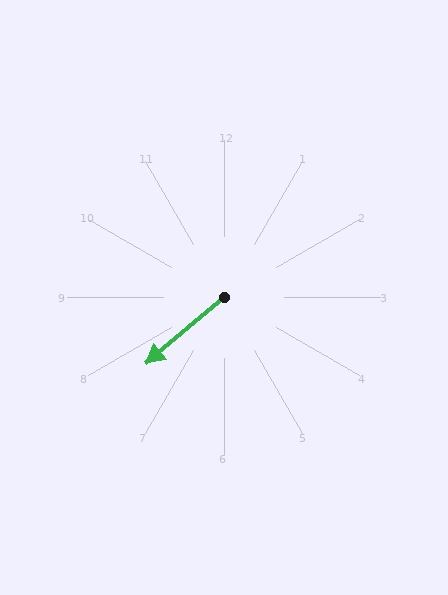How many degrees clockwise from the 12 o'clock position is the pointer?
Approximately 230 degrees.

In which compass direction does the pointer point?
Southwest.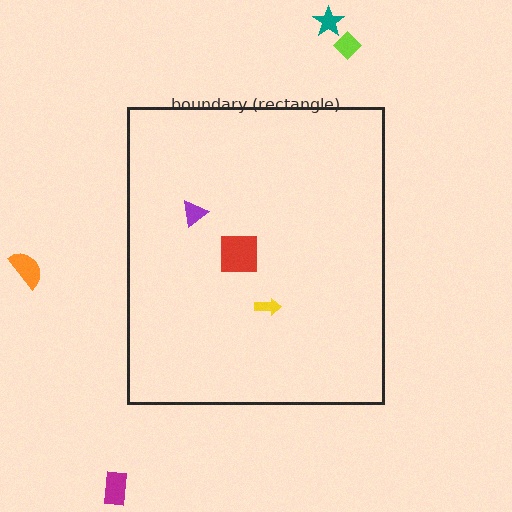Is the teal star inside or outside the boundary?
Outside.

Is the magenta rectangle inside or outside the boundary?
Outside.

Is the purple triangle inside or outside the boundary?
Inside.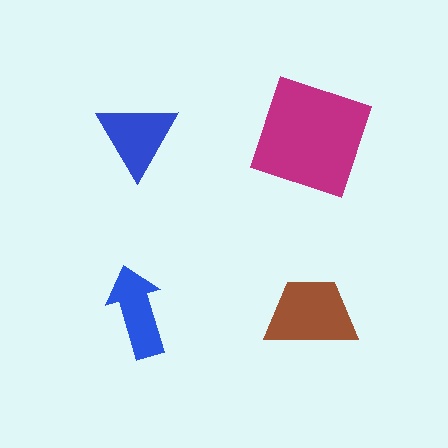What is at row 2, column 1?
A blue arrow.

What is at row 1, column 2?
A magenta square.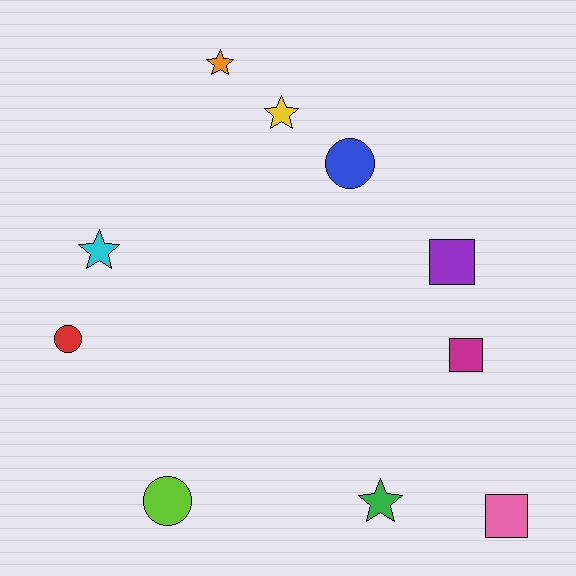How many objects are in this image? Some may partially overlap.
There are 10 objects.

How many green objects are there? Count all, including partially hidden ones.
There is 1 green object.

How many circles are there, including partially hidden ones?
There are 3 circles.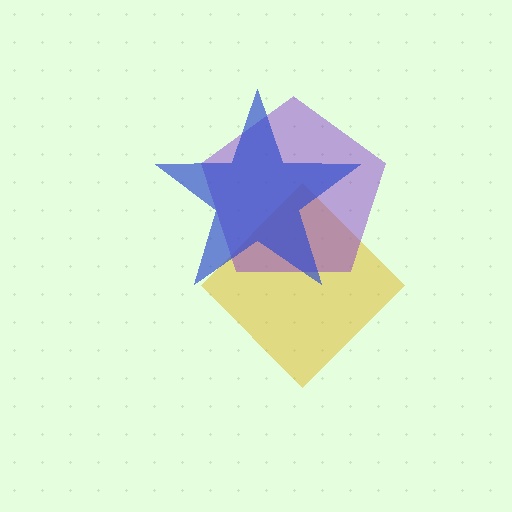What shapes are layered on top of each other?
The layered shapes are: a yellow diamond, a purple pentagon, a blue star.